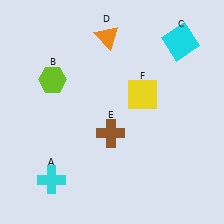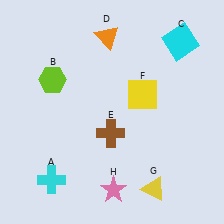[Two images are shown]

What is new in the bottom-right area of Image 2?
A yellow triangle (G) was added in the bottom-right area of Image 2.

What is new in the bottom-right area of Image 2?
A pink star (H) was added in the bottom-right area of Image 2.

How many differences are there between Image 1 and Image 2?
There are 2 differences between the two images.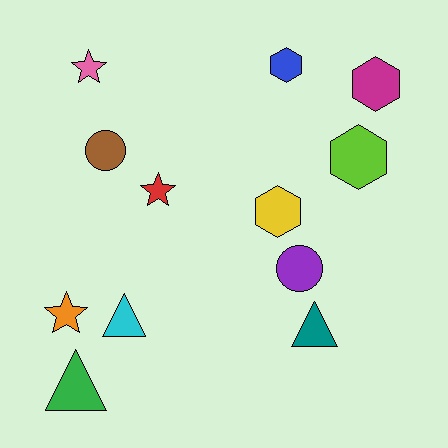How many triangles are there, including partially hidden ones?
There are 3 triangles.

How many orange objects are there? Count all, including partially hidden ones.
There is 1 orange object.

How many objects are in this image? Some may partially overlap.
There are 12 objects.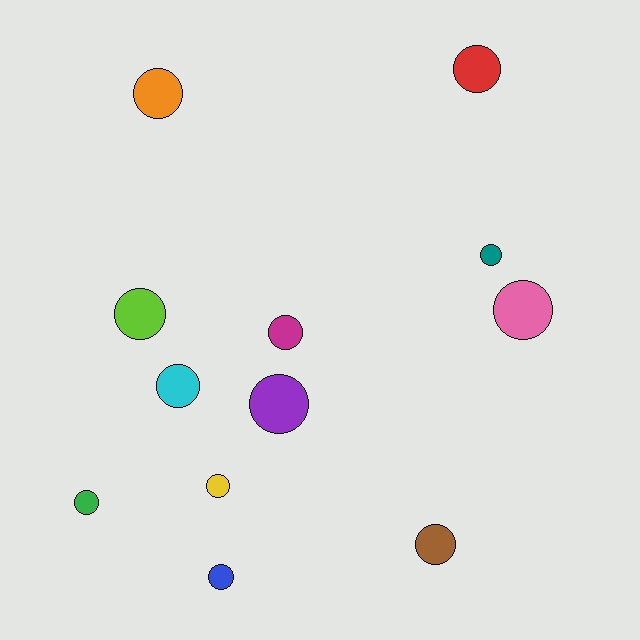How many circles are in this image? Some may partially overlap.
There are 12 circles.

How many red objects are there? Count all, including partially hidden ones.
There is 1 red object.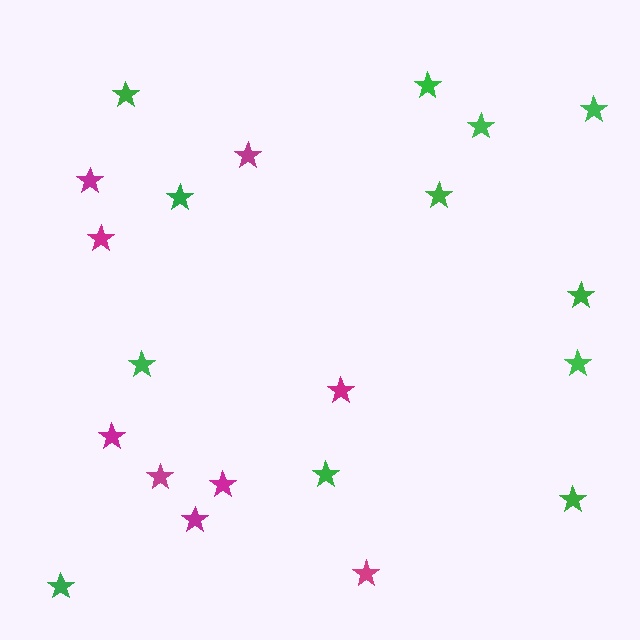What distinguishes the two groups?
There are 2 groups: one group of magenta stars (9) and one group of green stars (12).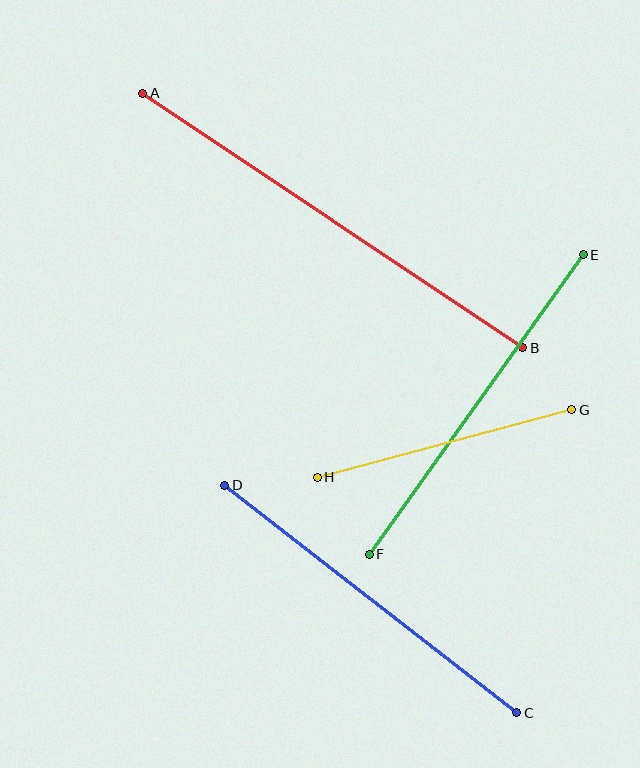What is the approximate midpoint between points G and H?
The midpoint is at approximately (444, 443) pixels.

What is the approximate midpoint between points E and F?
The midpoint is at approximately (476, 404) pixels.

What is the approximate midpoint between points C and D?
The midpoint is at approximately (371, 599) pixels.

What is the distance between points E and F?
The distance is approximately 368 pixels.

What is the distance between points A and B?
The distance is approximately 457 pixels.